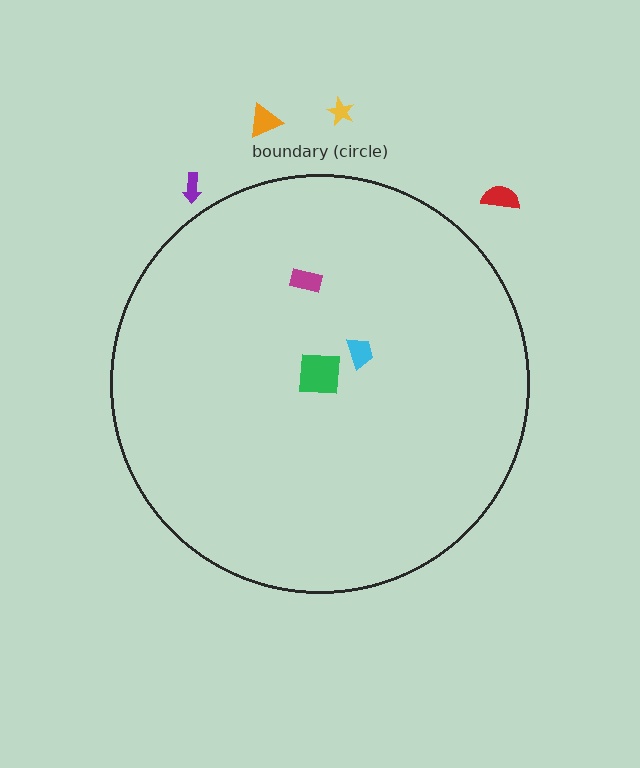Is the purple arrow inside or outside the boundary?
Outside.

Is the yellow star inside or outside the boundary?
Outside.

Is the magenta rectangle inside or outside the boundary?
Inside.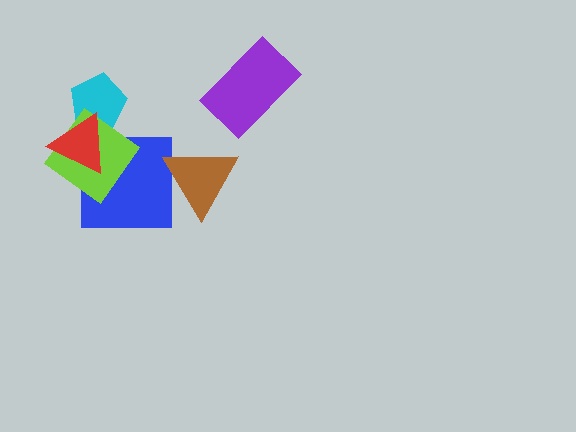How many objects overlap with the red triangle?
3 objects overlap with the red triangle.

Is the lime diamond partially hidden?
Yes, it is partially covered by another shape.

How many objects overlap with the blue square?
3 objects overlap with the blue square.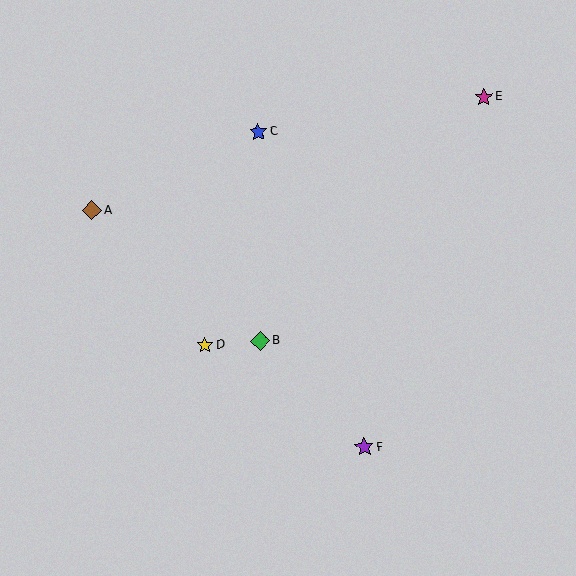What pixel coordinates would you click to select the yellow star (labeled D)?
Click at (205, 345) to select the yellow star D.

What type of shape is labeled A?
Shape A is a brown diamond.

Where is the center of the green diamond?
The center of the green diamond is at (260, 341).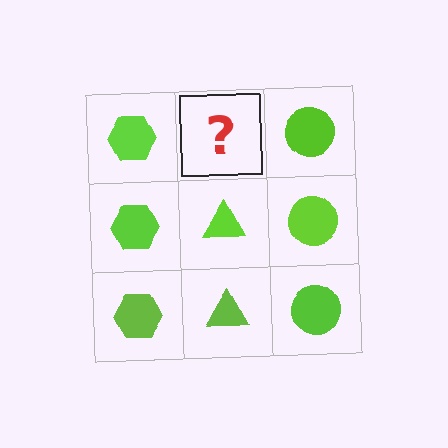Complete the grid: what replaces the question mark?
The question mark should be replaced with a lime triangle.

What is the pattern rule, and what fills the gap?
The rule is that each column has a consistent shape. The gap should be filled with a lime triangle.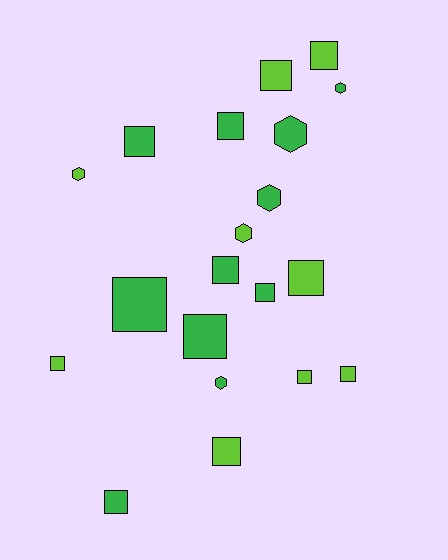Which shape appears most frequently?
Square, with 14 objects.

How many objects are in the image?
There are 20 objects.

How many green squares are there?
There are 7 green squares.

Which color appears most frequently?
Green, with 11 objects.